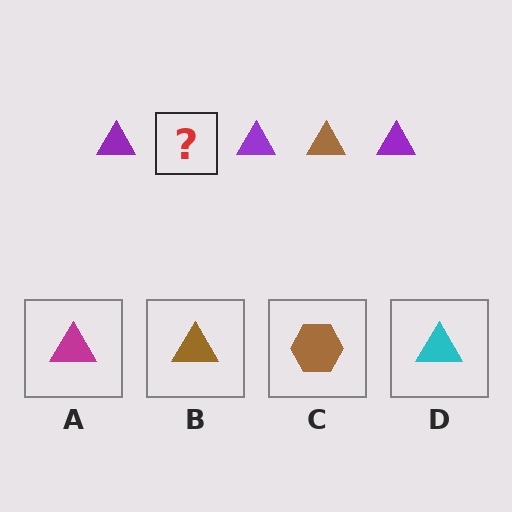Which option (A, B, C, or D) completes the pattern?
B.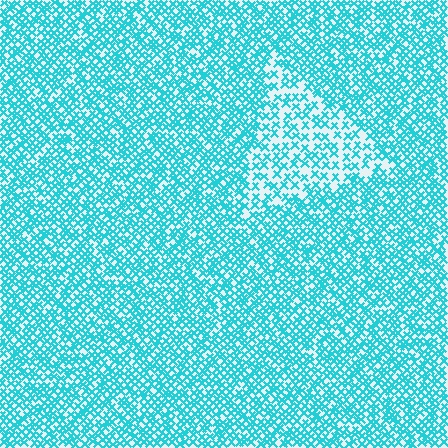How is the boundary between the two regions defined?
The boundary is defined by a change in element density (approximately 1.9x ratio). All elements are the same color, size, and shape.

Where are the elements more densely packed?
The elements are more densely packed outside the triangle boundary.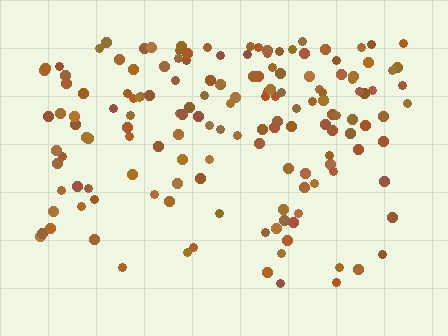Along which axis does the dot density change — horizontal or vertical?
Vertical.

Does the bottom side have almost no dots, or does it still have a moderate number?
Still a moderate number, just noticeably fewer than the top.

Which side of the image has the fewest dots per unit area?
The bottom.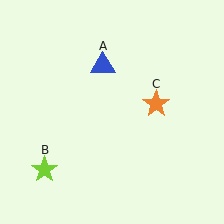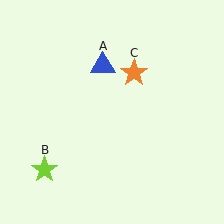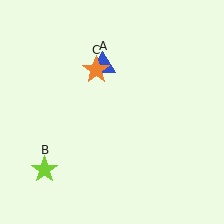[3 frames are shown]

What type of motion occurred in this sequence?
The orange star (object C) rotated counterclockwise around the center of the scene.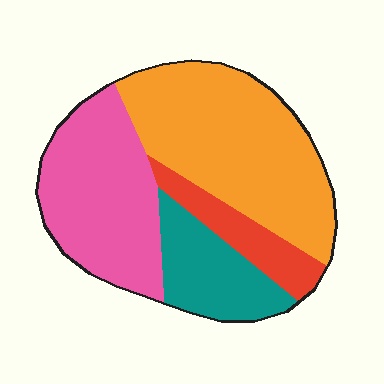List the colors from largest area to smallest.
From largest to smallest: orange, pink, teal, red.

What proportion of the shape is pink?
Pink takes up between a sixth and a third of the shape.